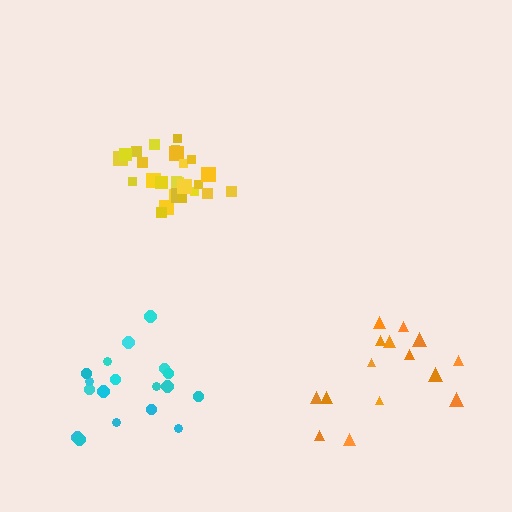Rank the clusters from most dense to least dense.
yellow, orange, cyan.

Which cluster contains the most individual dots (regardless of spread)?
Yellow (26).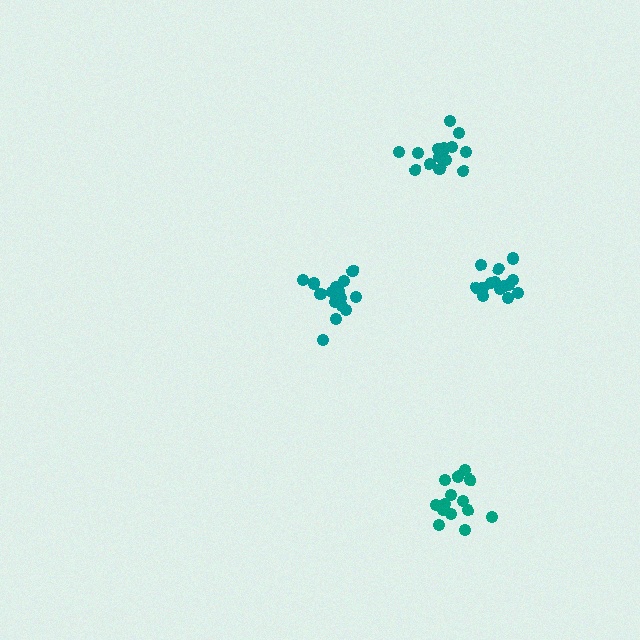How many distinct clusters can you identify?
There are 4 distinct clusters.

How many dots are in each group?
Group 1: 15 dots, Group 2: 14 dots, Group 3: 14 dots, Group 4: 15 dots (58 total).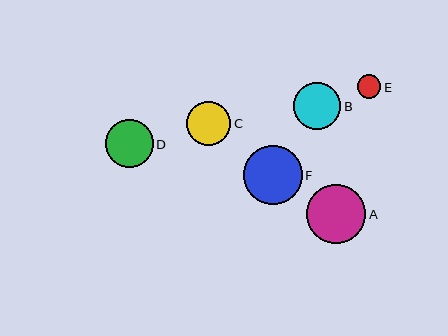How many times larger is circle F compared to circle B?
Circle F is approximately 1.3 times the size of circle B.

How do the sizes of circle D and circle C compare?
Circle D and circle C are approximately the same size.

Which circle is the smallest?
Circle E is the smallest with a size of approximately 24 pixels.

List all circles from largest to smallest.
From largest to smallest: A, F, D, B, C, E.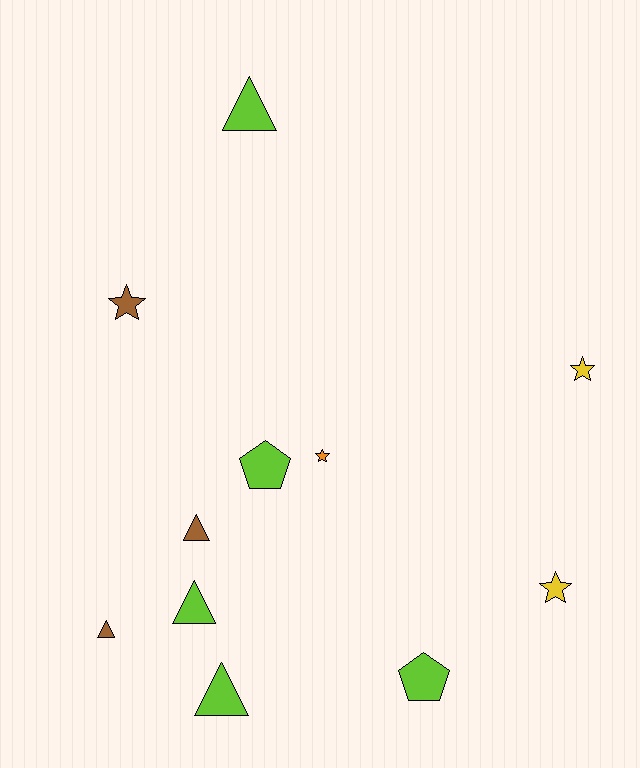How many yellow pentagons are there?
There are no yellow pentagons.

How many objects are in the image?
There are 11 objects.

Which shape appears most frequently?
Triangle, with 5 objects.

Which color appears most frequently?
Lime, with 5 objects.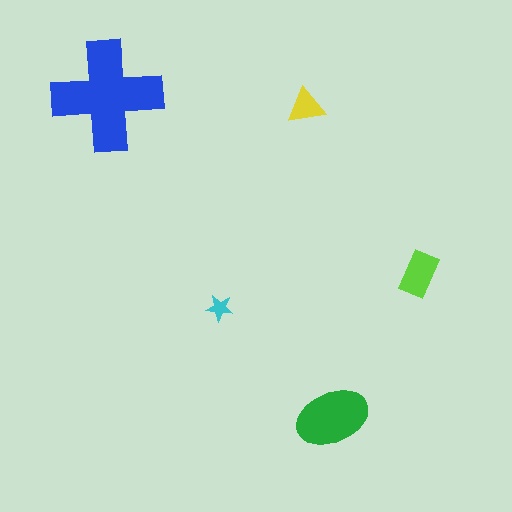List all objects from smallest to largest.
The cyan star, the yellow triangle, the lime rectangle, the green ellipse, the blue cross.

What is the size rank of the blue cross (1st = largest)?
1st.